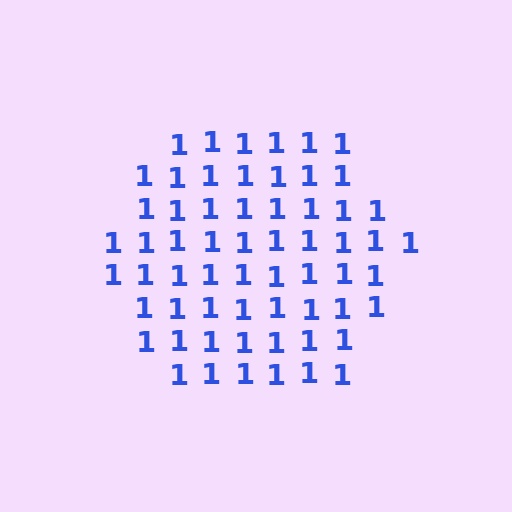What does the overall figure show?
The overall figure shows a hexagon.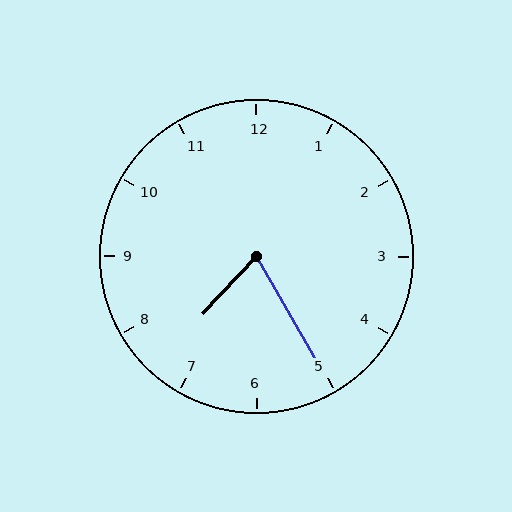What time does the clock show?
7:25.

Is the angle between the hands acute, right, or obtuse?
It is acute.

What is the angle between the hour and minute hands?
Approximately 72 degrees.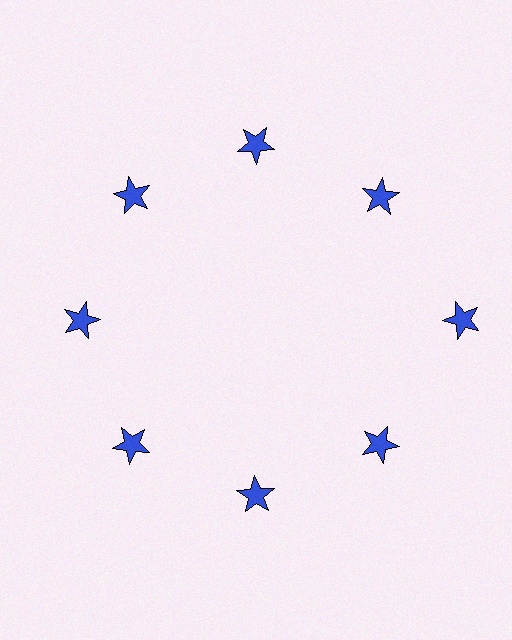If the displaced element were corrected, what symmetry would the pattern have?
It would have 8-fold rotational symmetry — the pattern would map onto itself every 45 degrees.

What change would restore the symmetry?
The symmetry would be restored by moving it inward, back onto the ring so that all 8 stars sit at equal angles and equal distance from the center.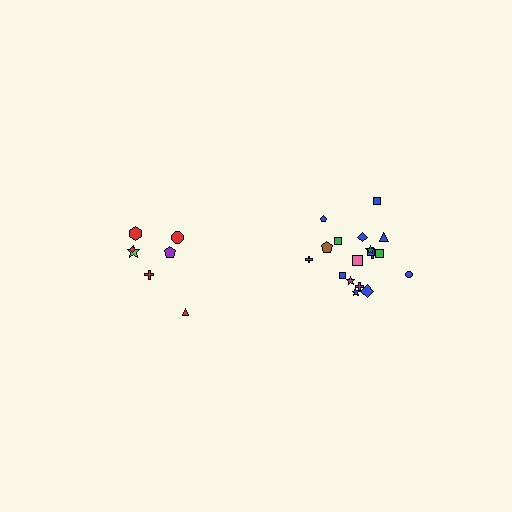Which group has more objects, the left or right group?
The right group.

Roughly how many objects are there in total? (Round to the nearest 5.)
Roughly 25 objects in total.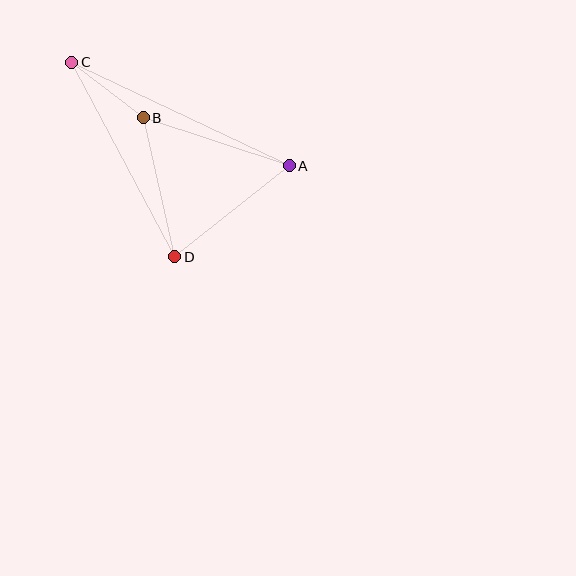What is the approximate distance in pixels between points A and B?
The distance between A and B is approximately 154 pixels.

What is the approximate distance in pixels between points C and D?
The distance between C and D is approximately 220 pixels.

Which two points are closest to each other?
Points B and C are closest to each other.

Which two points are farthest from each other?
Points A and C are farthest from each other.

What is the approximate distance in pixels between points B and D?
The distance between B and D is approximately 143 pixels.